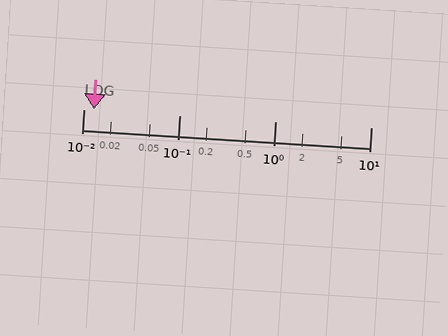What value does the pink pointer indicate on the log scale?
The pointer indicates approximately 0.013.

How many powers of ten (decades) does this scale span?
The scale spans 3 decades, from 0.01 to 10.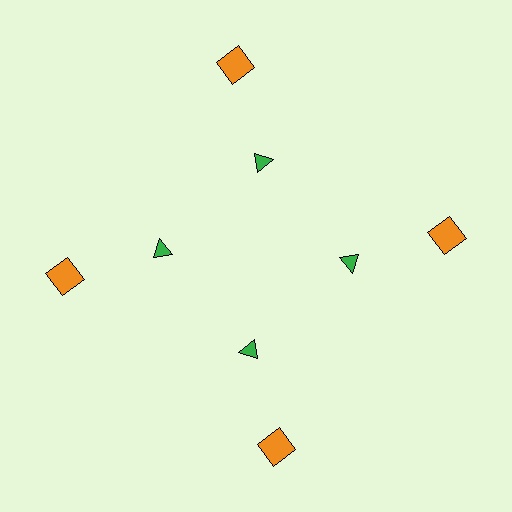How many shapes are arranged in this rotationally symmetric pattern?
There are 8 shapes, arranged in 4 groups of 2.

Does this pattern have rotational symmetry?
Yes, this pattern has 4-fold rotational symmetry. It looks the same after rotating 90 degrees around the center.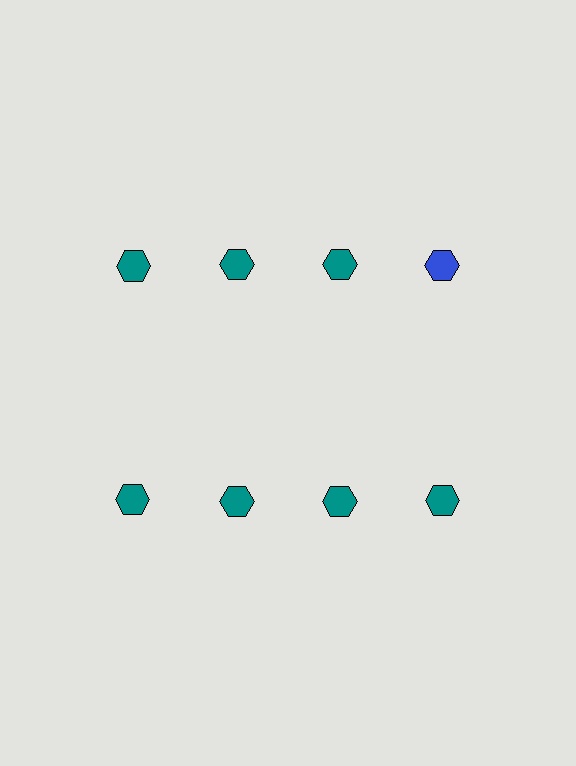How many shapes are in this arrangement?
There are 8 shapes arranged in a grid pattern.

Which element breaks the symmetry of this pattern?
The blue hexagon in the top row, second from right column breaks the symmetry. All other shapes are teal hexagons.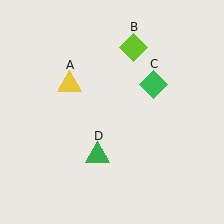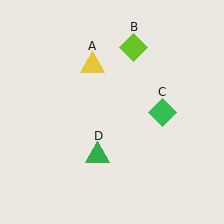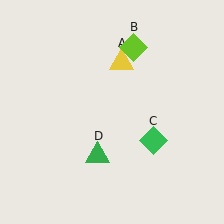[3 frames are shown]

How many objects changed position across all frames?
2 objects changed position: yellow triangle (object A), green diamond (object C).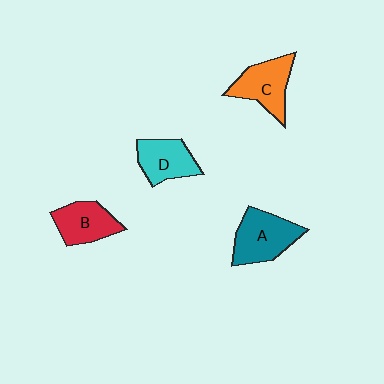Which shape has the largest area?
Shape A (teal).